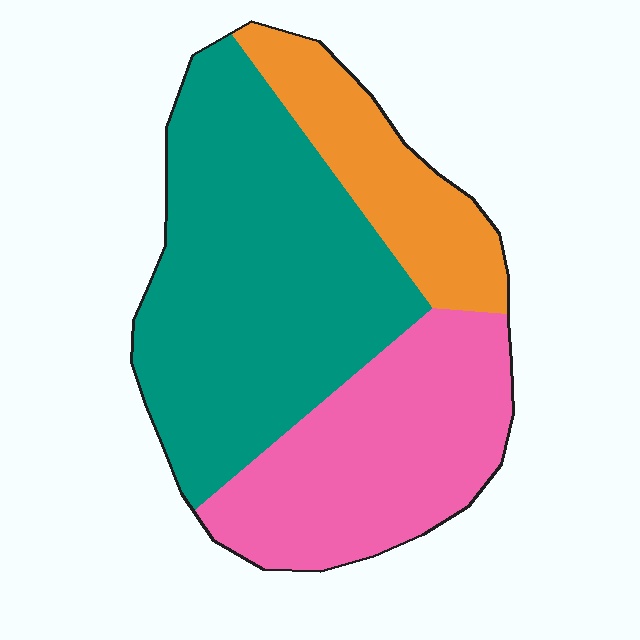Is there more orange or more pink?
Pink.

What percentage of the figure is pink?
Pink takes up about one third (1/3) of the figure.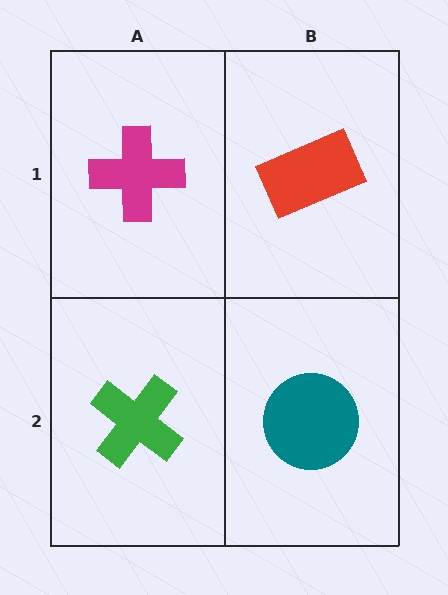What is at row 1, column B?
A red rectangle.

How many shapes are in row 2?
2 shapes.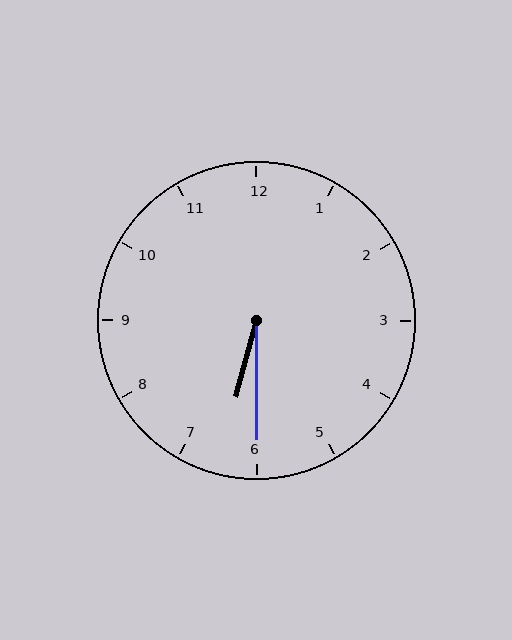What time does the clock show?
6:30.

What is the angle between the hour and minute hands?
Approximately 15 degrees.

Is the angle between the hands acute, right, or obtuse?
It is acute.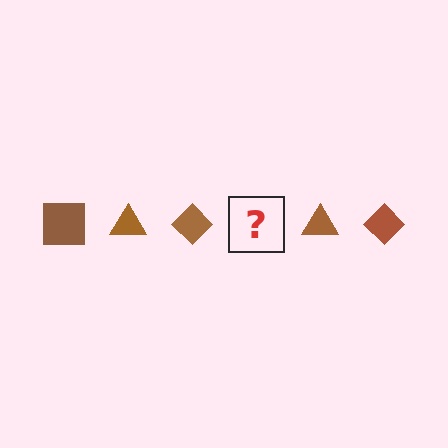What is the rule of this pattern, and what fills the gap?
The rule is that the pattern cycles through square, triangle, diamond shapes in brown. The gap should be filled with a brown square.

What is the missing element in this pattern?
The missing element is a brown square.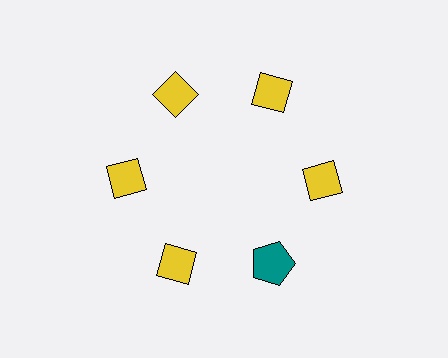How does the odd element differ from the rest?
It differs in both color (teal instead of yellow) and shape (pentagon instead of diamond).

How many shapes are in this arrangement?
There are 6 shapes arranged in a ring pattern.